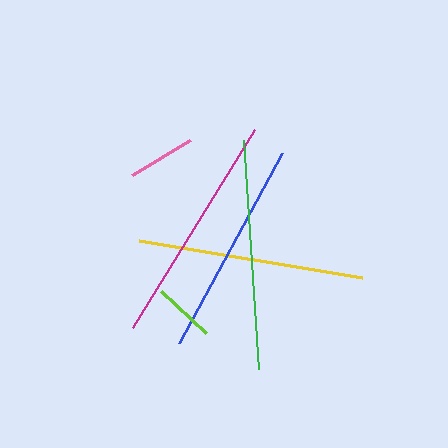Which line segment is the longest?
The magenta line is the longest at approximately 233 pixels.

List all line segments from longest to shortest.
From longest to shortest: magenta, green, yellow, blue, pink, lime.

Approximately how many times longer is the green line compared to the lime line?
The green line is approximately 3.8 times the length of the lime line.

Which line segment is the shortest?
The lime line is the shortest at approximately 61 pixels.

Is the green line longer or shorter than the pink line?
The green line is longer than the pink line.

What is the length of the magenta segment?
The magenta segment is approximately 233 pixels long.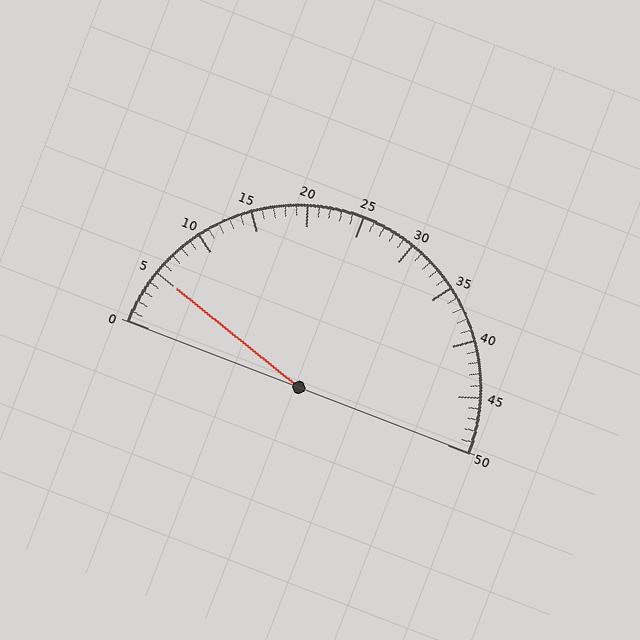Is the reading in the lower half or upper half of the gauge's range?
The reading is in the lower half of the range (0 to 50).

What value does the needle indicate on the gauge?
The needle indicates approximately 5.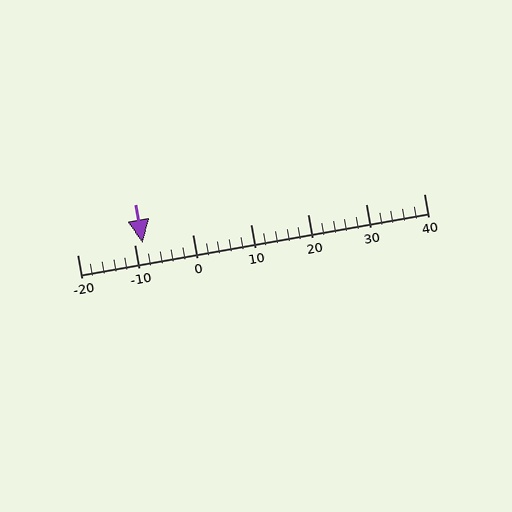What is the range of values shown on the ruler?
The ruler shows values from -20 to 40.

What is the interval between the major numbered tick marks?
The major tick marks are spaced 10 units apart.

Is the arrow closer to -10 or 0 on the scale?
The arrow is closer to -10.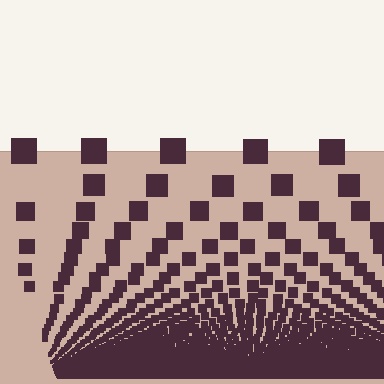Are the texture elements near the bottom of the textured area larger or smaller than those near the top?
Smaller. The gradient is inverted — elements near the bottom are smaller and denser.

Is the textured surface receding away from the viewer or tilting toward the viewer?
The surface appears to tilt toward the viewer. Texture elements get larger and sparser toward the top.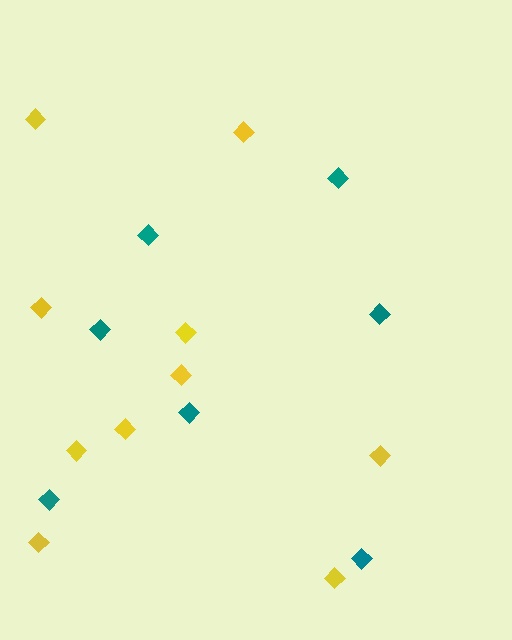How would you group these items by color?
There are 2 groups: one group of teal diamonds (7) and one group of yellow diamonds (10).